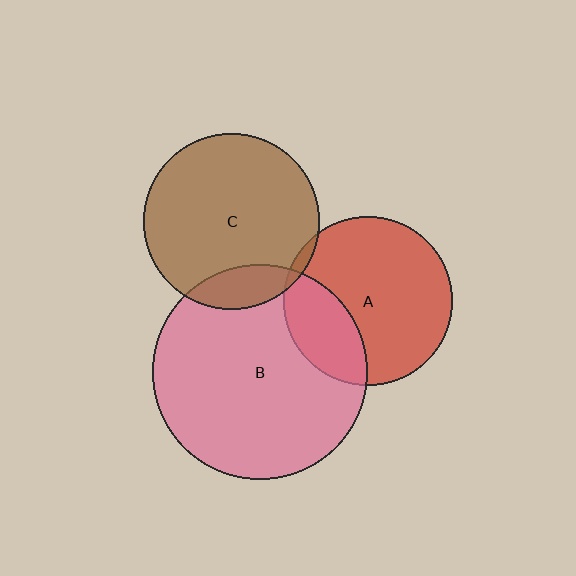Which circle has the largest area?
Circle B (pink).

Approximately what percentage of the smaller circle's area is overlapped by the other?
Approximately 25%.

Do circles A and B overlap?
Yes.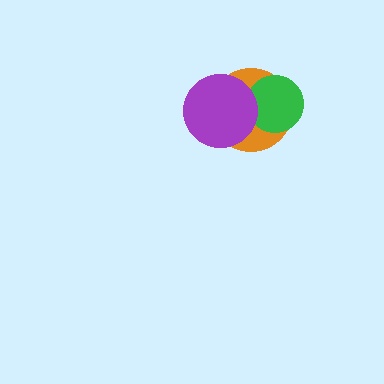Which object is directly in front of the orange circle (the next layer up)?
The green circle is directly in front of the orange circle.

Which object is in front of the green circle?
The purple circle is in front of the green circle.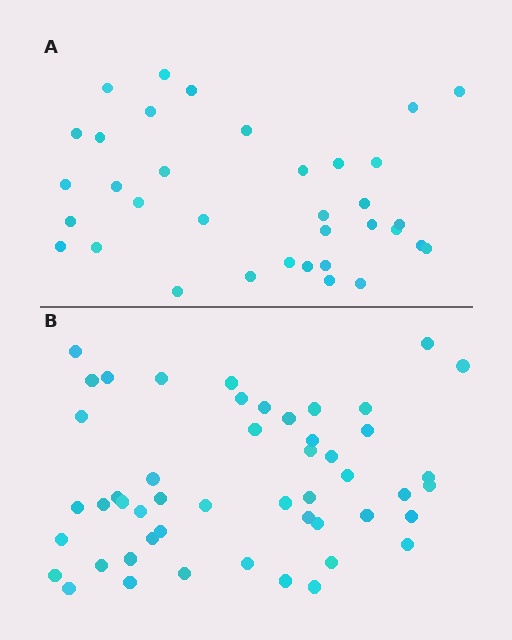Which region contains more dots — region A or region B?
Region B (the bottom region) has more dots.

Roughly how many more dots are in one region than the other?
Region B has approximately 15 more dots than region A.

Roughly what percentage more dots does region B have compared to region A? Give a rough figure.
About 45% more.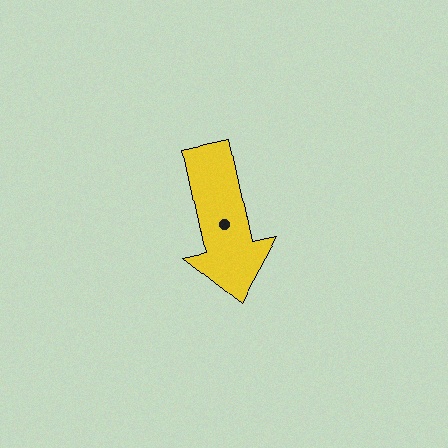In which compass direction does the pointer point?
South.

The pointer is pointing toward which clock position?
Roughly 6 o'clock.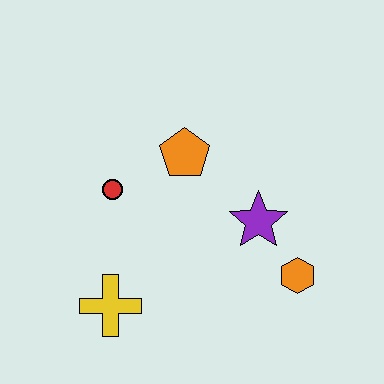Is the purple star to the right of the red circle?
Yes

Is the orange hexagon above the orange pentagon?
No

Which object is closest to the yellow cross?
The red circle is closest to the yellow cross.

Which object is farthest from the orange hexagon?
The red circle is farthest from the orange hexagon.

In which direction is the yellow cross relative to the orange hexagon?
The yellow cross is to the left of the orange hexagon.